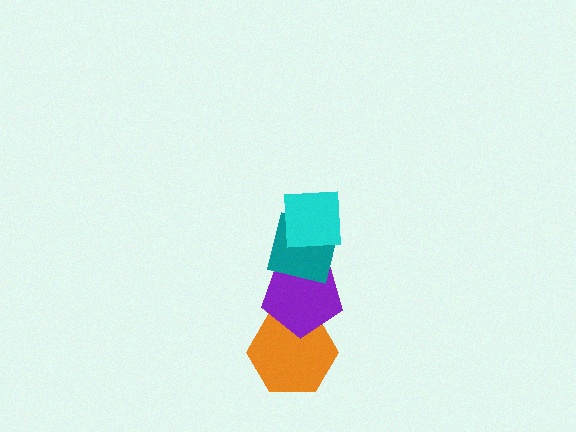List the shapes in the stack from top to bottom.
From top to bottom: the cyan square, the teal square, the purple pentagon, the orange hexagon.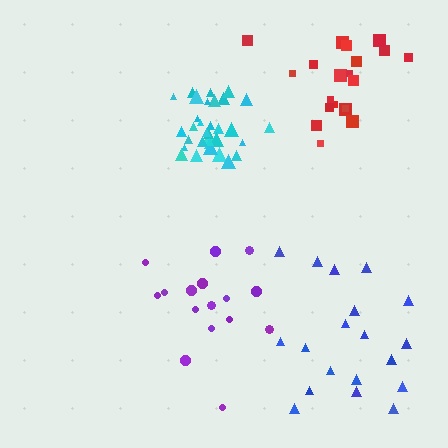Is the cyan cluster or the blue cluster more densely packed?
Cyan.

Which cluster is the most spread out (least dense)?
Red.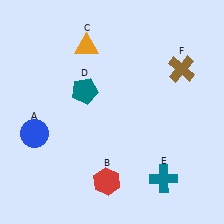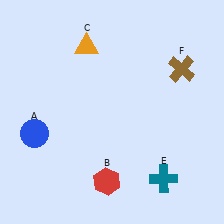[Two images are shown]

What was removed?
The teal pentagon (D) was removed in Image 2.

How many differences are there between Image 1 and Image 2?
There is 1 difference between the two images.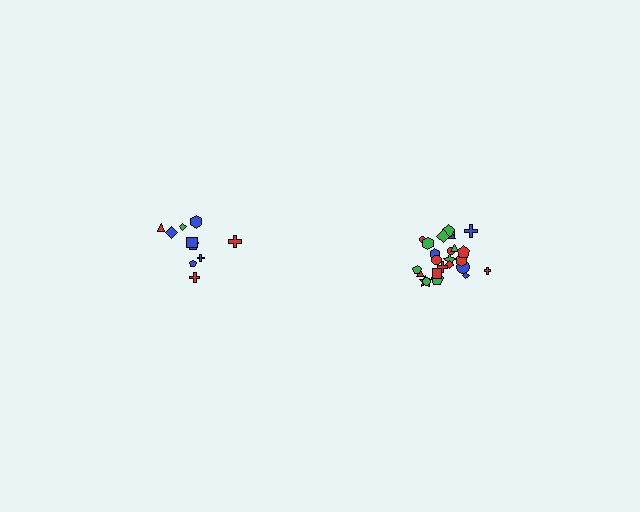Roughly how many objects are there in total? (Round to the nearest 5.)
Roughly 35 objects in total.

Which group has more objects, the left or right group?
The right group.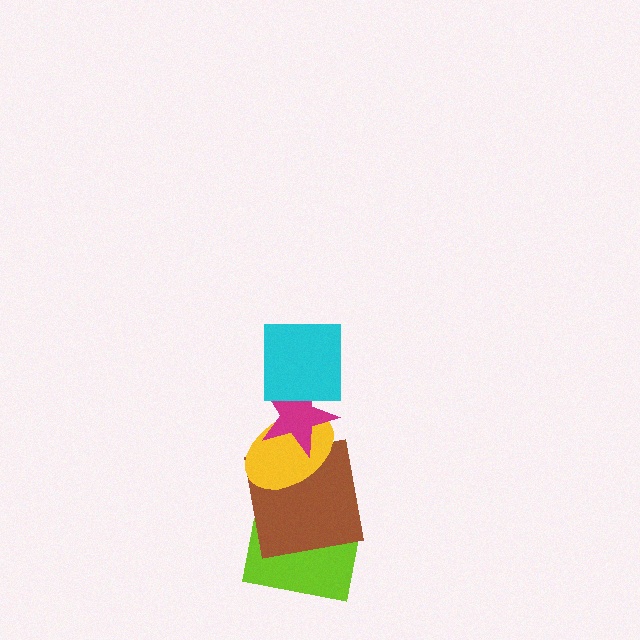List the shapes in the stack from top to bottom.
From top to bottom: the cyan square, the magenta star, the yellow ellipse, the brown square, the lime rectangle.